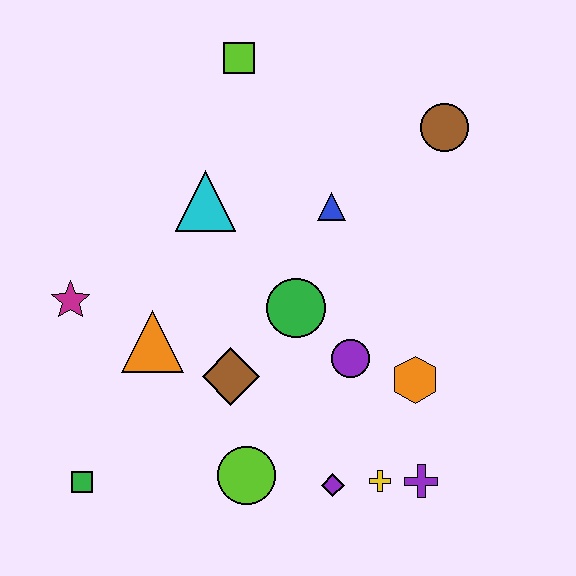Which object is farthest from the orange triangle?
The brown circle is farthest from the orange triangle.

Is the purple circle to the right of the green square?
Yes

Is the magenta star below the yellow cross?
No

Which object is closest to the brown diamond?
The orange triangle is closest to the brown diamond.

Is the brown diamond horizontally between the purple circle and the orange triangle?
Yes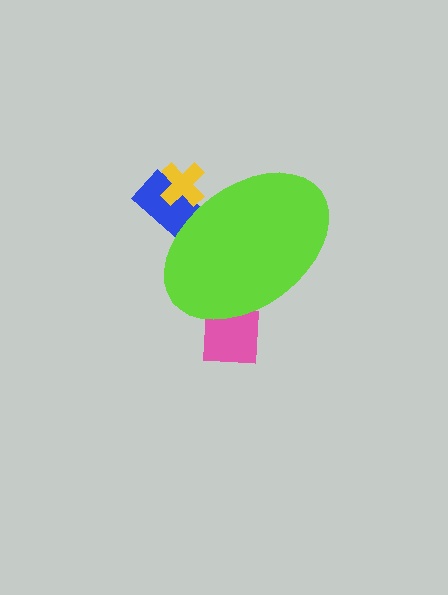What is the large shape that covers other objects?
A lime ellipse.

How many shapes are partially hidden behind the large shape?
4 shapes are partially hidden.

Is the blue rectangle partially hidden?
Yes, the blue rectangle is partially hidden behind the lime ellipse.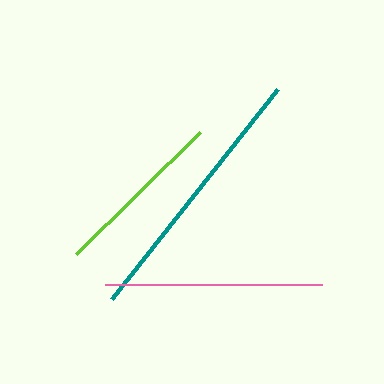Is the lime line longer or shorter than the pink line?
The pink line is longer than the lime line.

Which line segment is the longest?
The teal line is the longest at approximately 268 pixels.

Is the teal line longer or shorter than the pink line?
The teal line is longer than the pink line.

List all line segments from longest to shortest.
From longest to shortest: teal, pink, lime.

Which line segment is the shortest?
The lime line is the shortest at approximately 173 pixels.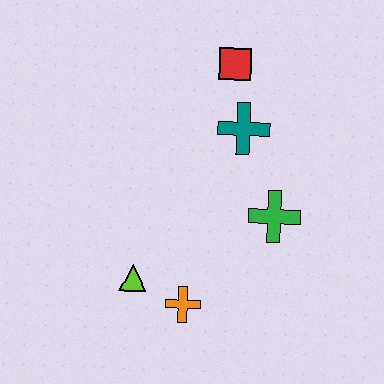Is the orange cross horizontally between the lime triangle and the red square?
Yes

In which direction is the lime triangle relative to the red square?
The lime triangle is below the red square.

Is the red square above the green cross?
Yes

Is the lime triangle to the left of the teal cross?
Yes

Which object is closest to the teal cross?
The red square is closest to the teal cross.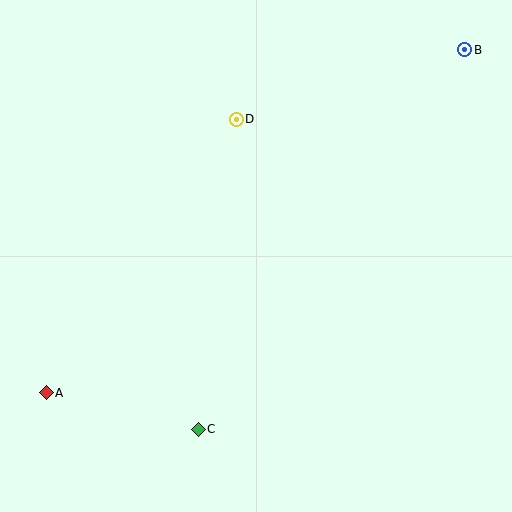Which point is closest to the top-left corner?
Point D is closest to the top-left corner.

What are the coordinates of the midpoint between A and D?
The midpoint between A and D is at (141, 256).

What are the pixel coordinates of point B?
Point B is at (465, 50).